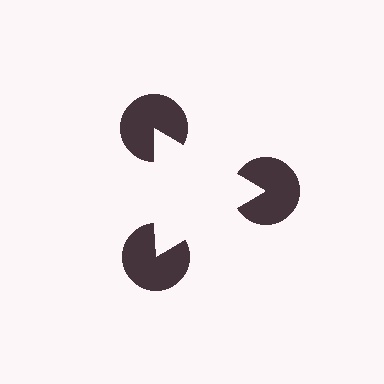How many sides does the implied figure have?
3 sides.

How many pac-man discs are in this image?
There are 3 — one at each vertex of the illusory triangle.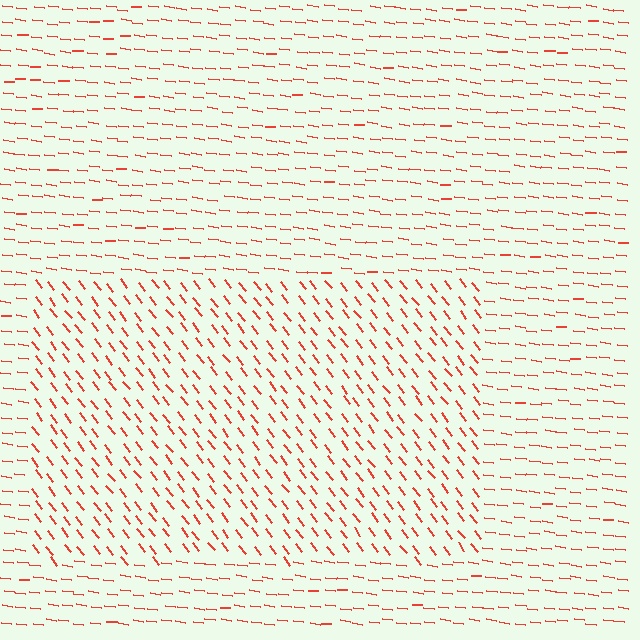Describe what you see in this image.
The image is filled with small red line segments. A rectangle region in the image has lines oriented differently from the surrounding lines, creating a visible texture boundary.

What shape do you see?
I see a rectangle.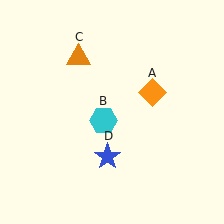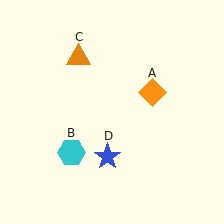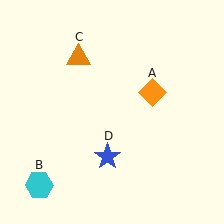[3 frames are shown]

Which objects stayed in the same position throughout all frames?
Orange diamond (object A) and orange triangle (object C) and blue star (object D) remained stationary.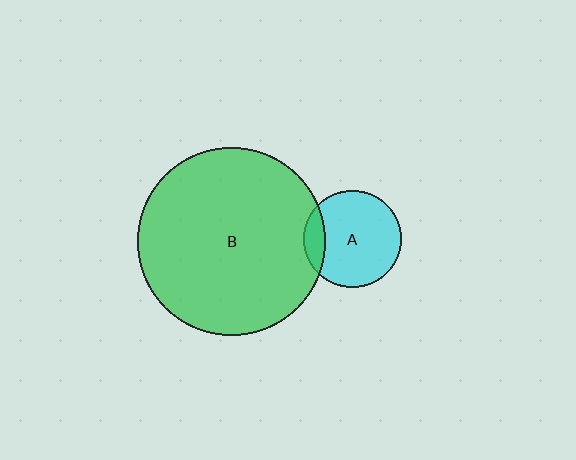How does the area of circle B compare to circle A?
Approximately 3.7 times.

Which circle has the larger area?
Circle B (green).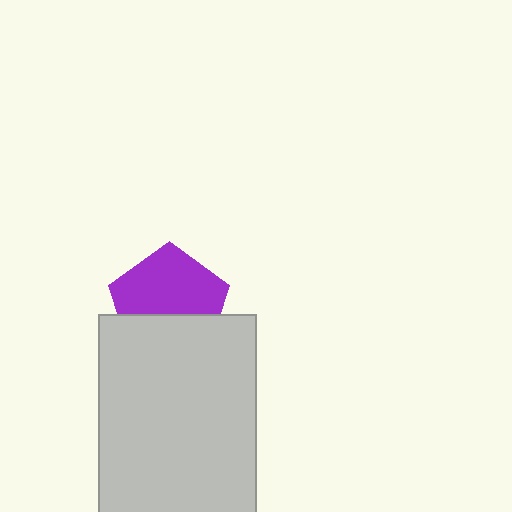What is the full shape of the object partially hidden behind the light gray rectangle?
The partially hidden object is a purple pentagon.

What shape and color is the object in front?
The object in front is a light gray rectangle.